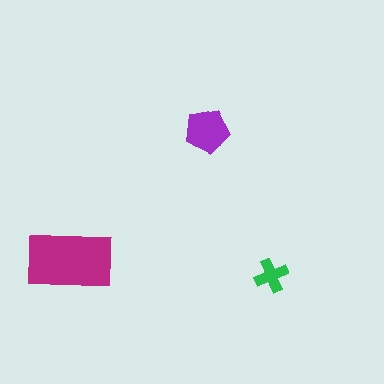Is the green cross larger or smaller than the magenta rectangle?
Smaller.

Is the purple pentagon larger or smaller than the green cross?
Larger.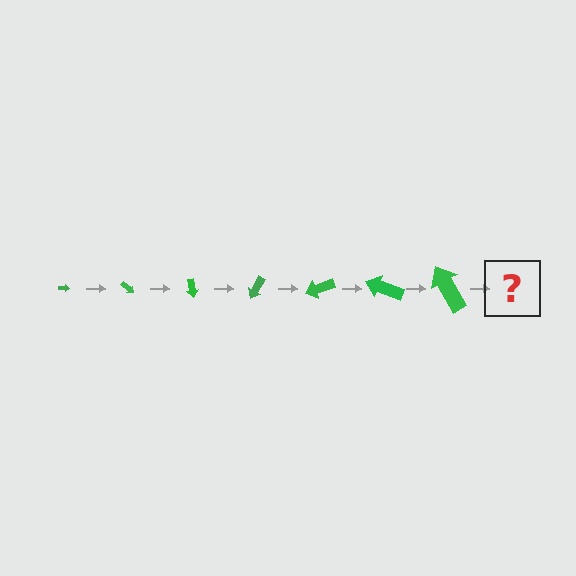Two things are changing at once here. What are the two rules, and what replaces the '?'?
The two rules are that the arrow grows larger each step and it rotates 40 degrees each step. The '?' should be an arrow, larger than the previous one and rotated 280 degrees from the start.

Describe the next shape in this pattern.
It should be an arrow, larger than the previous one and rotated 280 degrees from the start.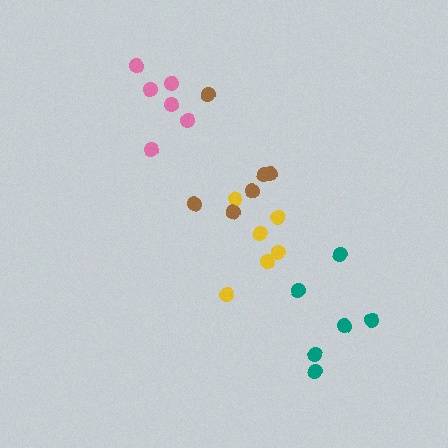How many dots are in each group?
Group 1: 6 dots, Group 2: 6 dots, Group 3: 6 dots, Group 4: 6 dots (24 total).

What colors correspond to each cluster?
The clusters are colored: yellow, pink, brown, teal.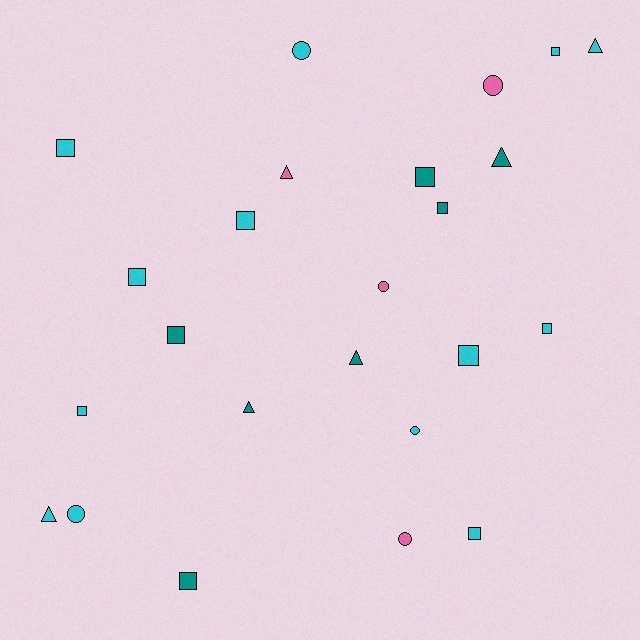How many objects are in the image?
There are 24 objects.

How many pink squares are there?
There are no pink squares.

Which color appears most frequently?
Cyan, with 13 objects.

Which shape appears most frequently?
Square, with 12 objects.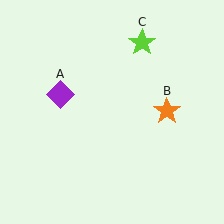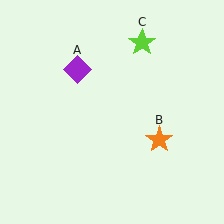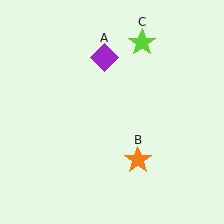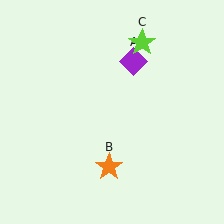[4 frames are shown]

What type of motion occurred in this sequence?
The purple diamond (object A), orange star (object B) rotated clockwise around the center of the scene.